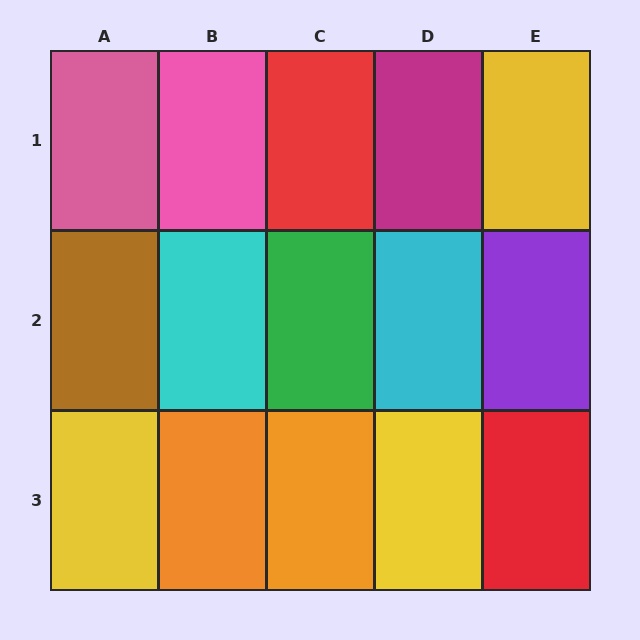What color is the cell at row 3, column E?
Red.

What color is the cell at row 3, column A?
Yellow.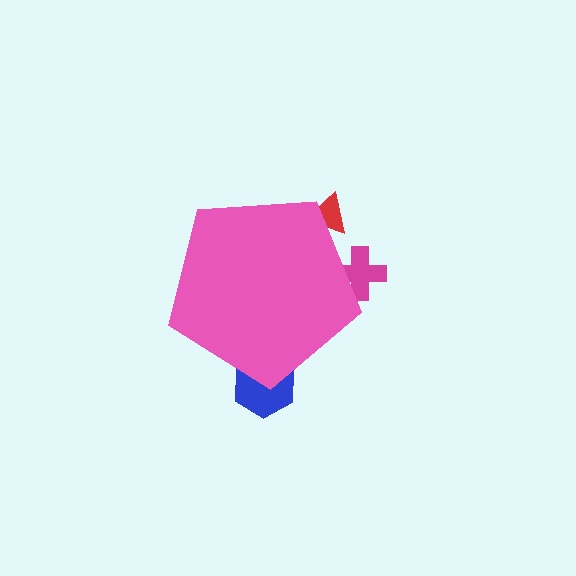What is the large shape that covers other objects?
A pink pentagon.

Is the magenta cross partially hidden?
Yes, the magenta cross is partially hidden behind the pink pentagon.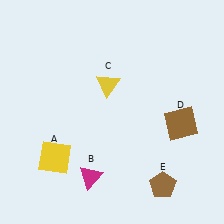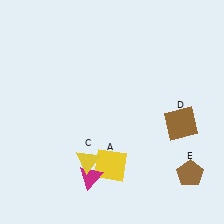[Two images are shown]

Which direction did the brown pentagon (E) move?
The brown pentagon (E) moved right.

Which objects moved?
The objects that moved are: the yellow square (A), the yellow triangle (C), the brown pentagon (E).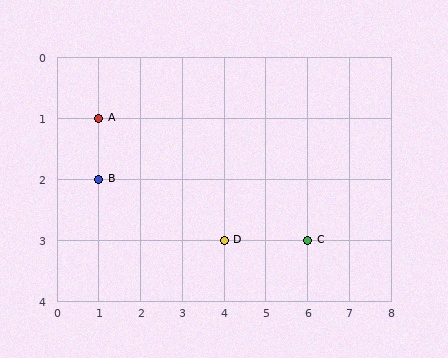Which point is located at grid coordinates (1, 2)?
Point B is at (1, 2).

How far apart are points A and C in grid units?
Points A and C are 5 columns and 2 rows apart (about 5.4 grid units diagonally).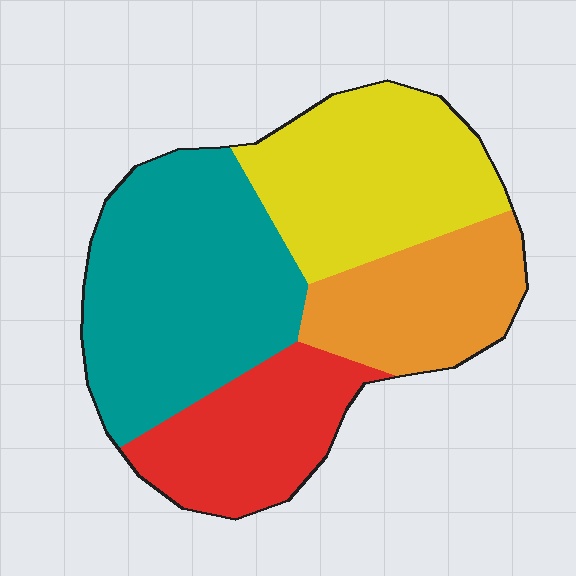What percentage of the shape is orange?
Orange covers 19% of the shape.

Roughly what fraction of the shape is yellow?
Yellow covers 26% of the shape.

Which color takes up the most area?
Teal, at roughly 35%.